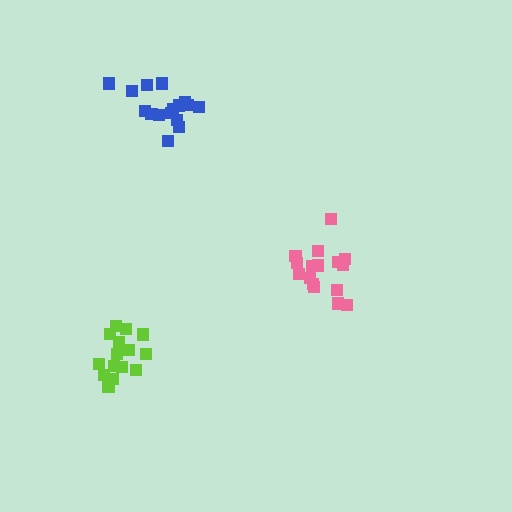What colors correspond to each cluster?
The clusters are colored: lime, pink, blue.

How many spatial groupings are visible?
There are 3 spatial groupings.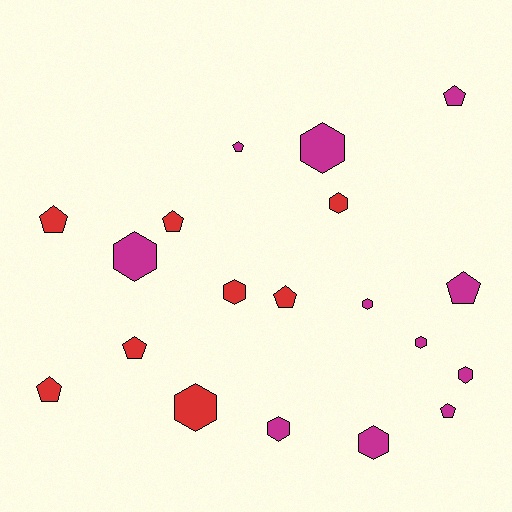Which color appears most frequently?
Magenta, with 11 objects.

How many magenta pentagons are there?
There are 4 magenta pentagons.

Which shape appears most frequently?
Hexagon, with 10 objects.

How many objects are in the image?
There are 19 objects.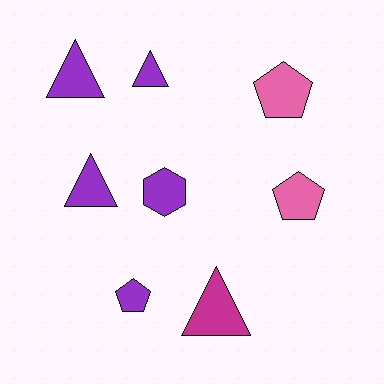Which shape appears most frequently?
Triangle, with 4 objects.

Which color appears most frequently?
Purple, with 5 objects.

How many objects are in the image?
There are 8 objects.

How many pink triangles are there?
There are no pink triangles.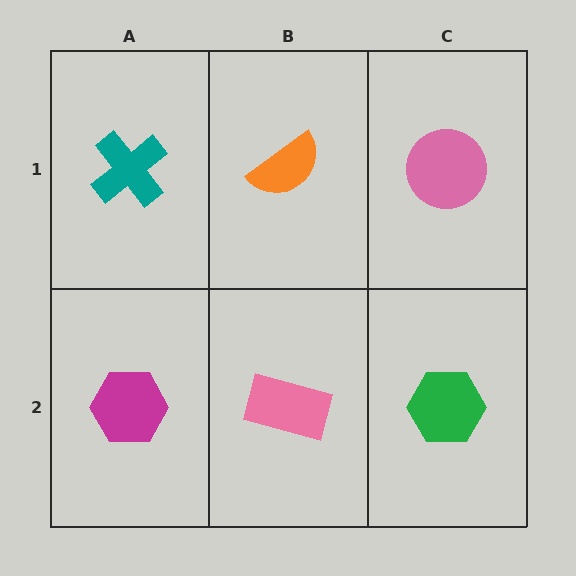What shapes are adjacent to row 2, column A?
A teal cross (row 1, column A), a pink rectangle (row 2, column B).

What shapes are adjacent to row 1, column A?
A magenta hexagon (row 2, column A), an orange semicircle (row 1, column B).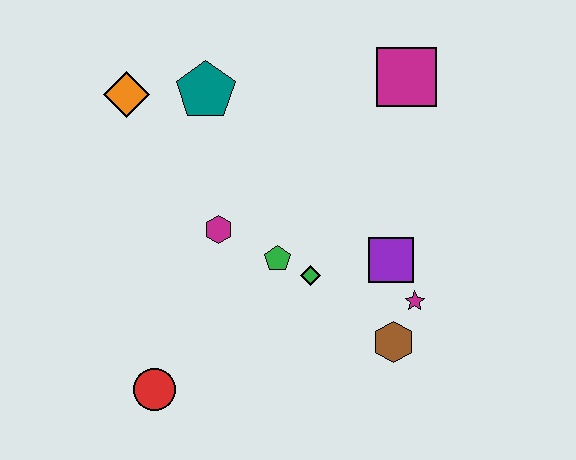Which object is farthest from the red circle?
The magenta square is farthest from the red circle.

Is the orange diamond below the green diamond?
No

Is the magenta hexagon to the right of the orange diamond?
Yes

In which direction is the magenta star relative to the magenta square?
The magenta star is below the magenta square.